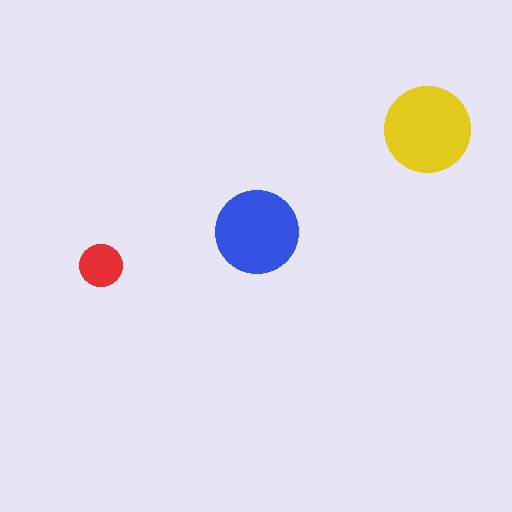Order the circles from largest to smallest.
the yellow one, the blue one, the red one.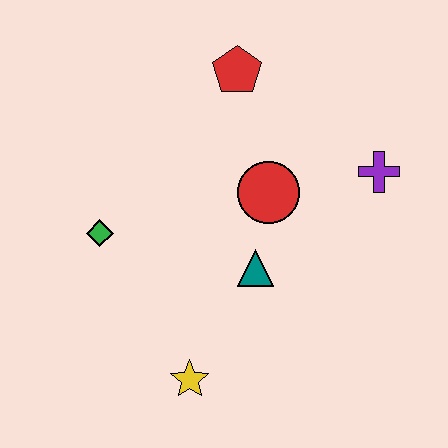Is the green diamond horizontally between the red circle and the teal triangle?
No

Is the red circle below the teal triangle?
No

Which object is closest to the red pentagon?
The red circle is closest to the red pentagon.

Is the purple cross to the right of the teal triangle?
Yes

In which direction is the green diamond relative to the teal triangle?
The green diamond is to the left of the teal triangle.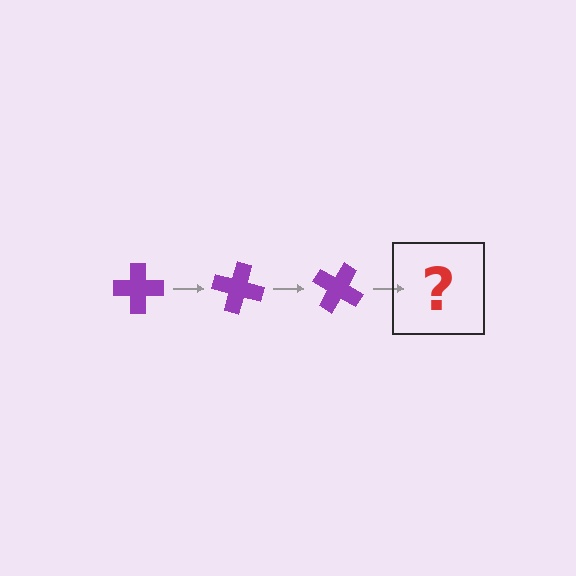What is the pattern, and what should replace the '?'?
The pattern is that the cross rotates 15 degrees each step. The '?' should be a purple cross rotated 45 degrees.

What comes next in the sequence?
The next element should be a purple cross rotated 45 degrees.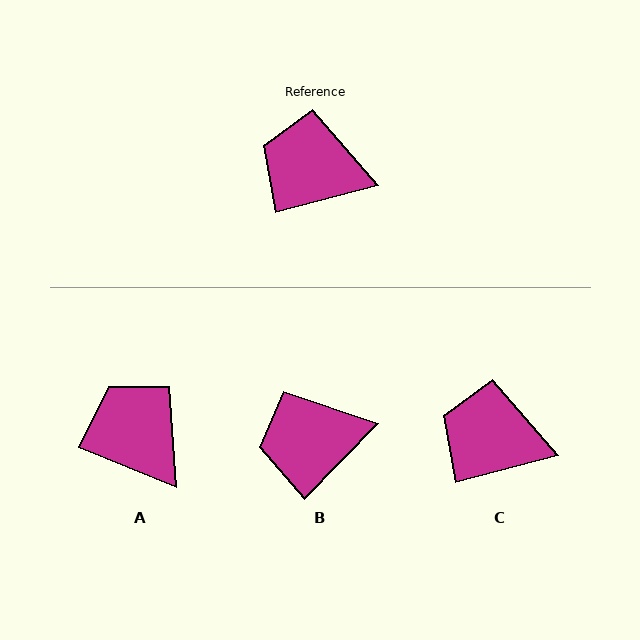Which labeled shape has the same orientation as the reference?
C.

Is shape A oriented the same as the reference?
No, it is off by about 37 degrees.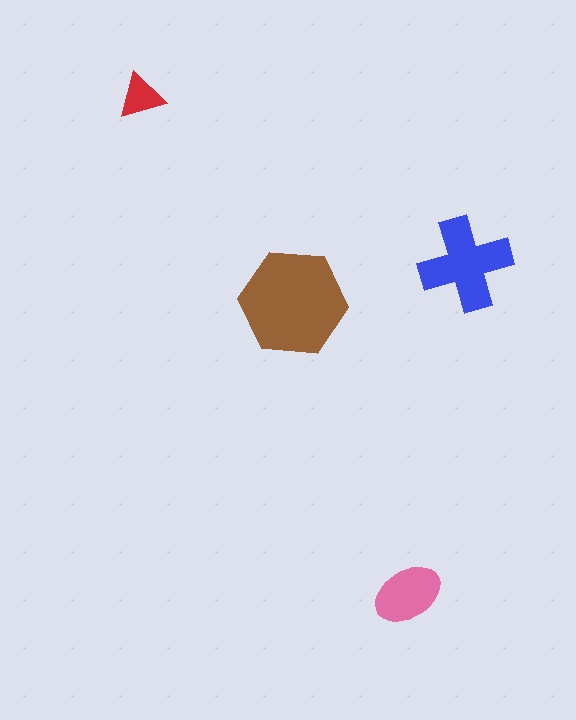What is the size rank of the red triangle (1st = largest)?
4th.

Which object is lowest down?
The pink ellipse is bottommost.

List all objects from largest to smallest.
The brown hexagon, the blue cross, the pink ellipse, the red triangle.